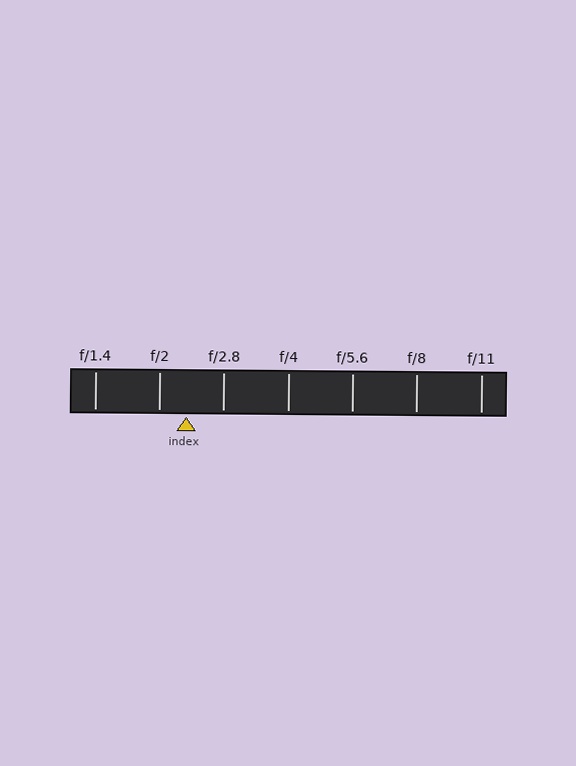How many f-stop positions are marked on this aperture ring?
There are 7 f-stop positions marked.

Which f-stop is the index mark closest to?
The index mark is closest to f/2.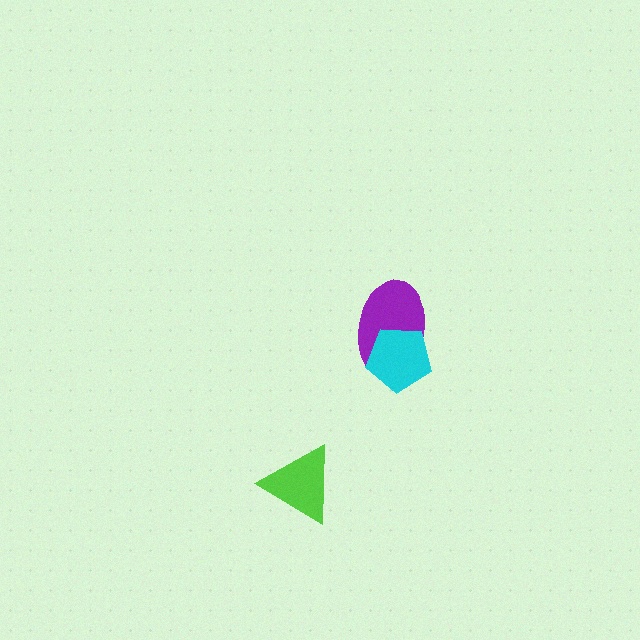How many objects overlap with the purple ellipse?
1 object overlaps with the purple ellipse.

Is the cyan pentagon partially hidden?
No, no other shape covers it.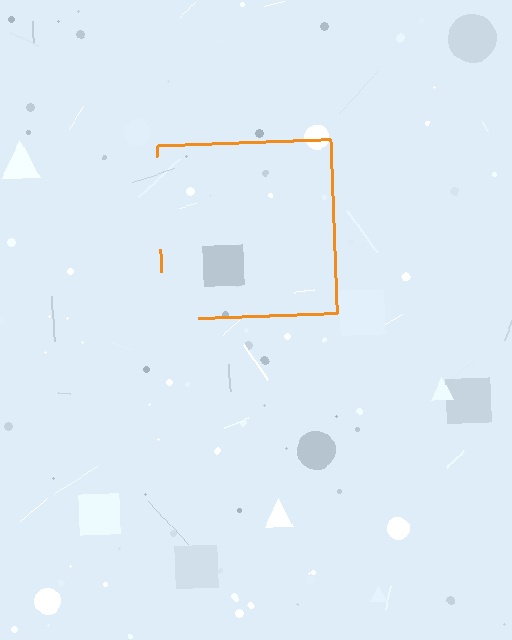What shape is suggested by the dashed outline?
The dashed outline suggests a square.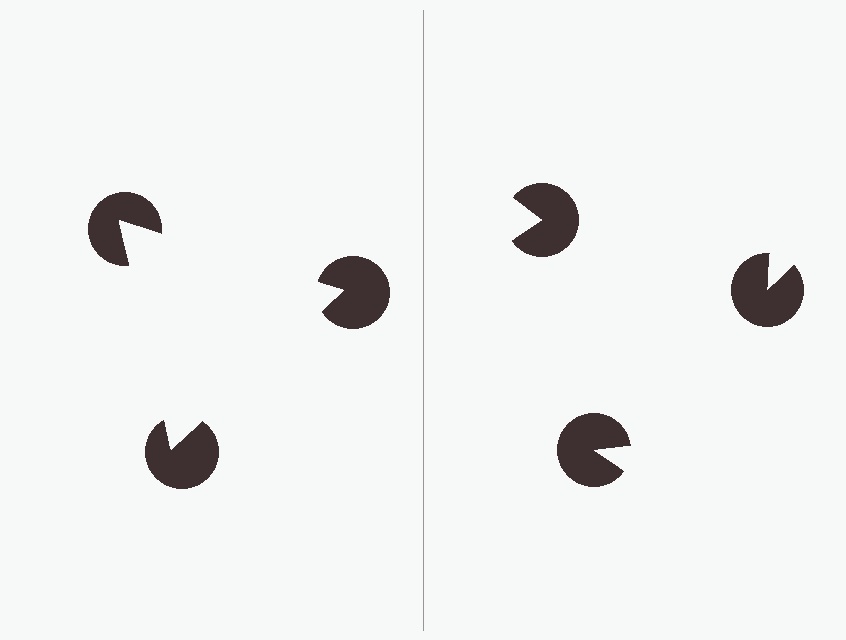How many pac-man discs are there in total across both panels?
6 — 3 on each side.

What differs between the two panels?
The pac-man discs are positioned identically on both sides; only the wedge orientations differ. On the left they align to a triangle; on the right they are misaligned.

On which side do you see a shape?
An illusory triangle appears on the left side. On the right side the wedge cuts are rotated, so no coherent shape forms.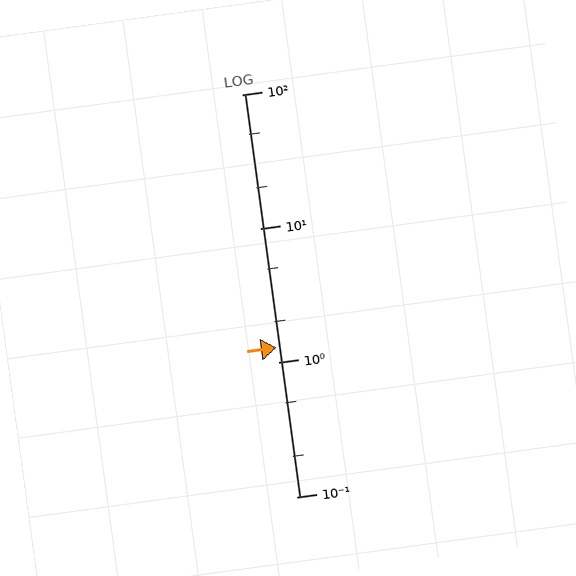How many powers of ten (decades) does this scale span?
The scale spans 3 decades, from 0.1 to 100.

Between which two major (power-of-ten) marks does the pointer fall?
The pointer is between 1 and 10.